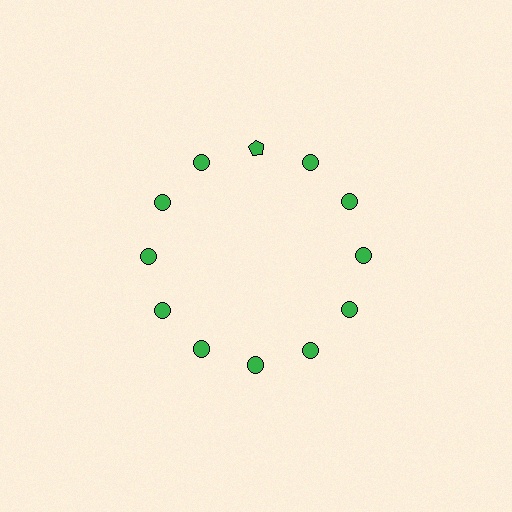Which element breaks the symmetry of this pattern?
The green pentagon at roughly the 12 o'clock position breaks the symmetry. All other shapes are green circles.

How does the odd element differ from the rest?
It has a different shape: pentagon instead of circle.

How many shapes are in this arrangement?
There are 12 shapes arranged in a ring pattern.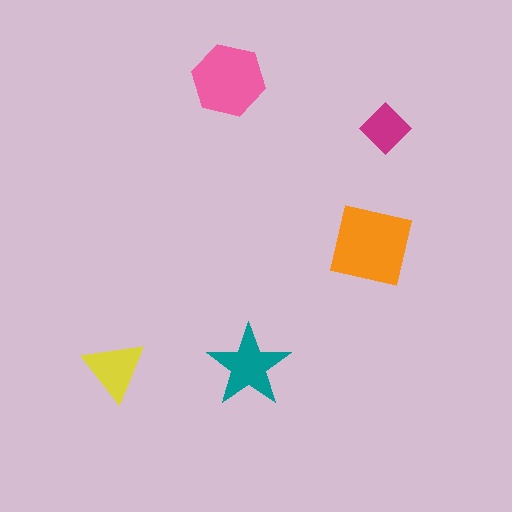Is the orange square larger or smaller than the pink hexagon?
Larger.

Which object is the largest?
The orange square.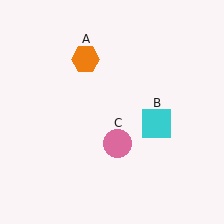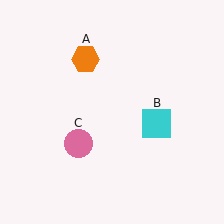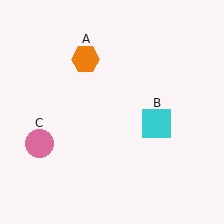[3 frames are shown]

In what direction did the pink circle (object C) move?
The pink circle (object C) moved left.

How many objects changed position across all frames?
1 object changed position: pink circle (object C).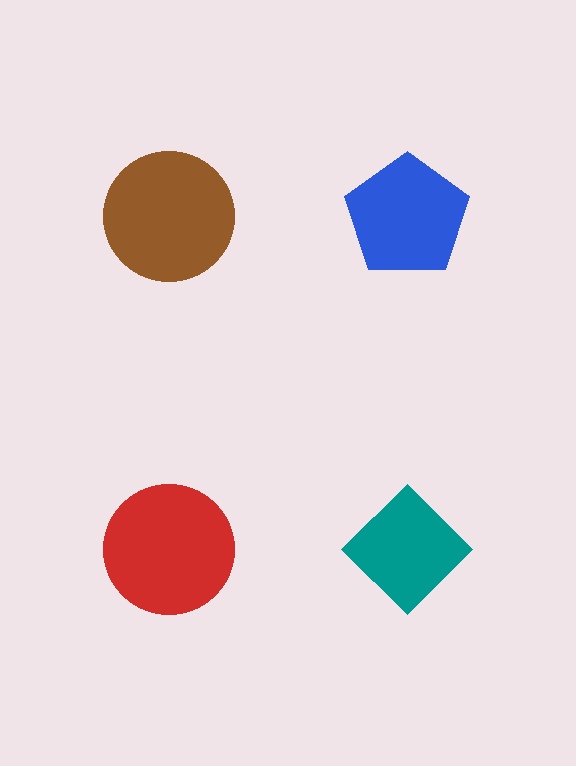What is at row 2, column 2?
A teal diamond.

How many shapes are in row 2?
2 shapes.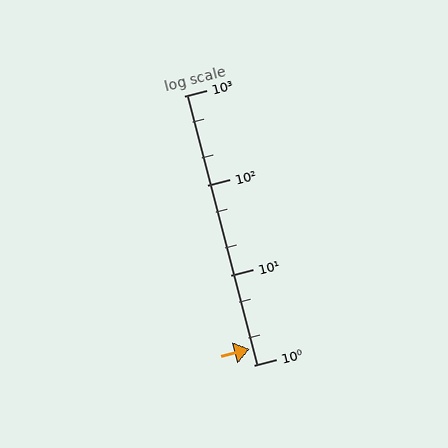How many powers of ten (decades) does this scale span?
The scale spans 3 decades, from 1 to 1000.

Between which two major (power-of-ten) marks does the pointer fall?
The pointer is between 1 and 10.